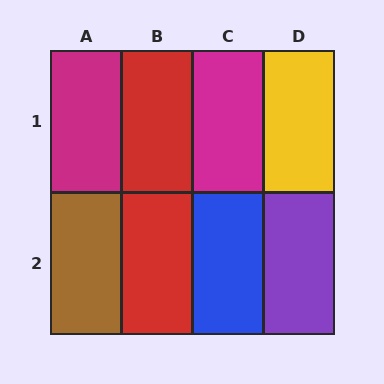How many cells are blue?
1 cell is blue.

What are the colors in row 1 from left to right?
Magenta, red, magenta, yellow.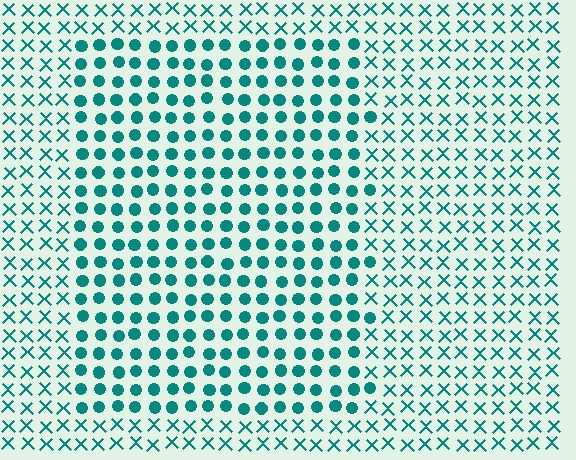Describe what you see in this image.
The image is filled with small teal elements arranged in a uniform grid. A rectangle-shaped region contains circles, while the surrounding area contains X marks. The boundary is defined purely by the change in element shape.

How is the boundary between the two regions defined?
The boundary is defined by a change in element shape: circles inside vs. X marks outside. All elements share the same color and spacing.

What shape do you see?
I see a rectangle.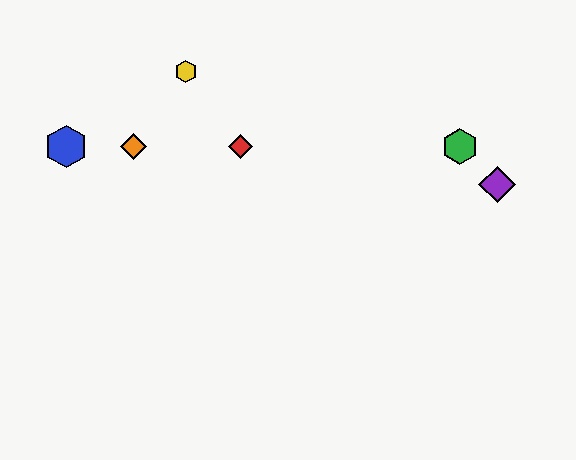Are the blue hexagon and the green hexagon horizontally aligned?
Yes, both are at y≈146.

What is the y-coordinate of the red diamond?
The red diamond is at y≈146.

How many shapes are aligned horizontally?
4 shapes (the red diamond, the blue hexagon, the green hexagon, the orange diamond) are aligned horizontally.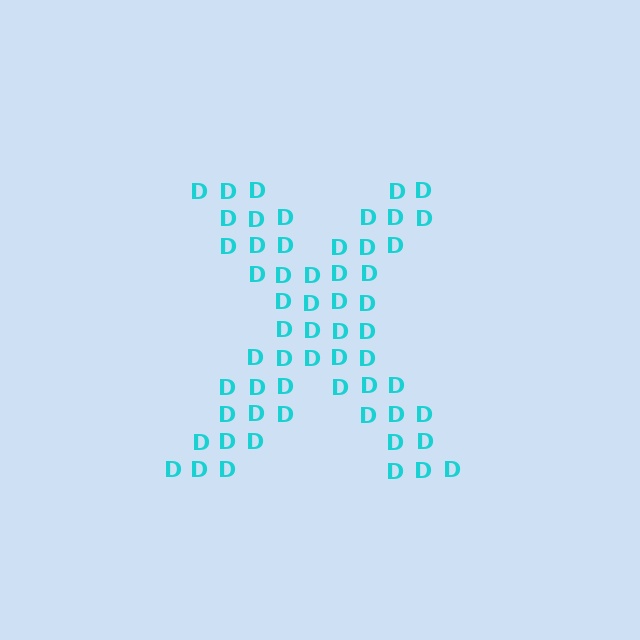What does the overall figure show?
The overall figure shows the letter X.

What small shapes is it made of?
It is made of small letter D's.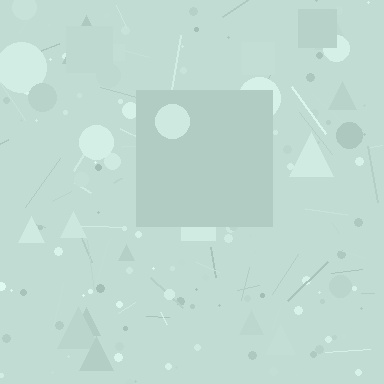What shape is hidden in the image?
A square is hidden in the image.